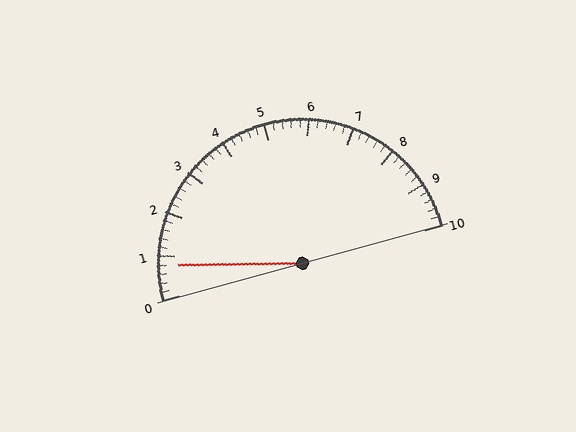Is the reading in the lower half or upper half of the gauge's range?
The reading is in the lower half of the range (0 to 10).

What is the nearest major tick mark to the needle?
The nearest major tick mark is 1.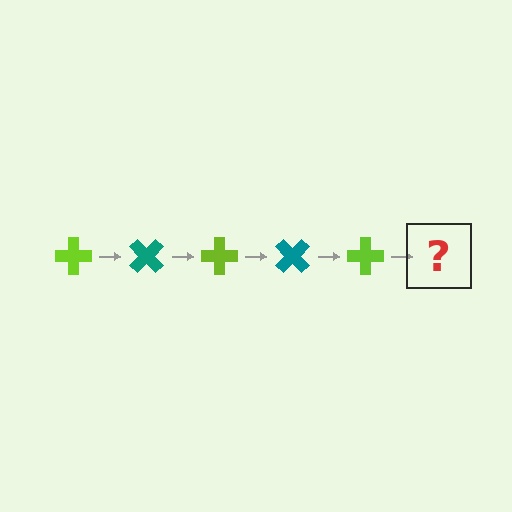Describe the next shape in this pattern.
It should be a teal cross, rotated 225 degrees from the start.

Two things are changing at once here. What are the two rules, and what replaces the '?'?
The two rules are that it rotates 45 degrees each step and the color cycles through lime and teal. The '?' should be a teal cross, rotated 225 degrees from the start.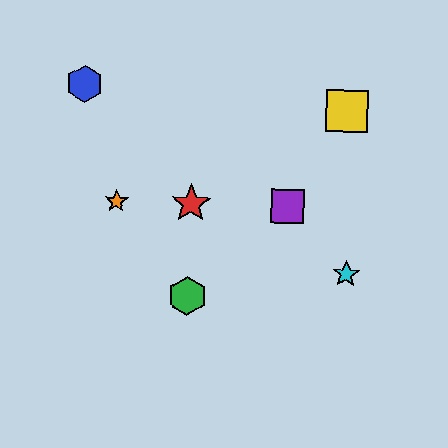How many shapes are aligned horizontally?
3 shapes (the red star, the purple square, the orange star) are aligned horizontally.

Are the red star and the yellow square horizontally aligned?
No, the red star is at y≈204 and the yellow square is at y≈111.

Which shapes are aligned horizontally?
The red star, the purple square, the orange star are aligned horizontally.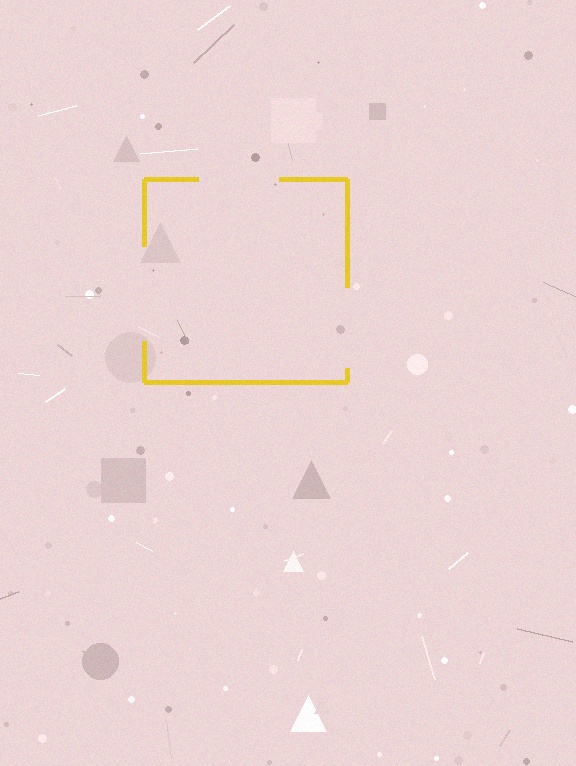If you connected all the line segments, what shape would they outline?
They would outline a square.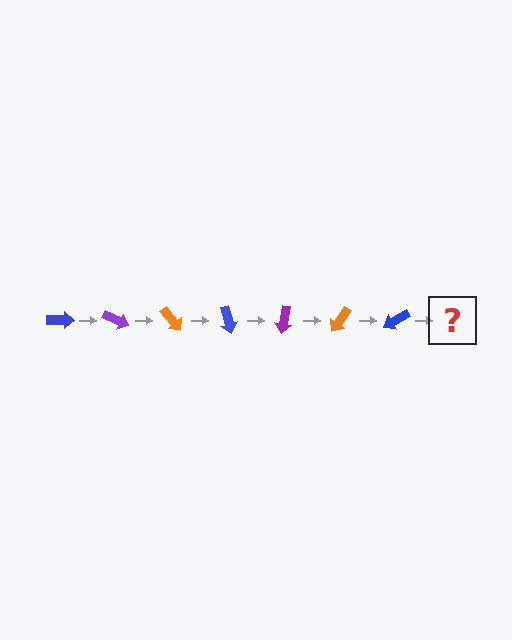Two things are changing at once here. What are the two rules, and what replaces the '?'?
The two rules are that it rotates 25 degrees each step and the color cycles through blue, purple, and orange. The '?' should be a purple arrow, rotated 175 degrees from the start.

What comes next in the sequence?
The next element should be a purple arrow, rotated 175 degrees from the start.